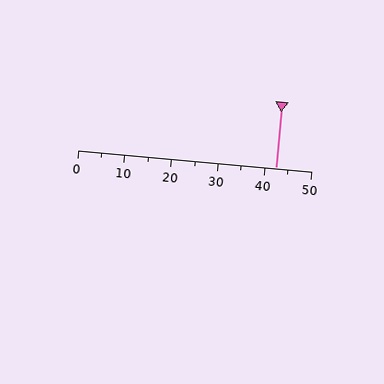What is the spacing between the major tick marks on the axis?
The major ticks are spaced 10 apart.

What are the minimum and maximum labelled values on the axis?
The axis runs from 0 to 50.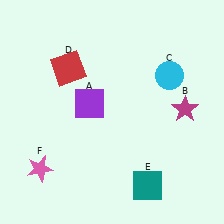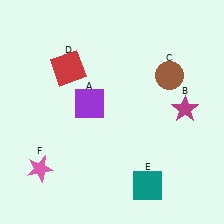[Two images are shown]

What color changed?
The circle (C) changed from cyan in Image 1 to brown in Image 2.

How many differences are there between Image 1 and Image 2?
There is 1 difference between the two images.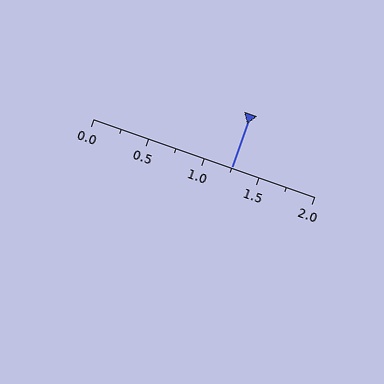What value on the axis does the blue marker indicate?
The marker indicates approximately 1.25.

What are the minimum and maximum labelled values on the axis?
The axis runs from 0.0 to 2.0.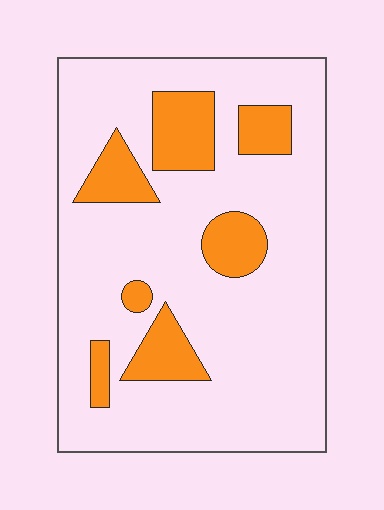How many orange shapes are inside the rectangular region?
7.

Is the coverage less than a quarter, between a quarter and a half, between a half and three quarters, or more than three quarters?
Less than a quarter.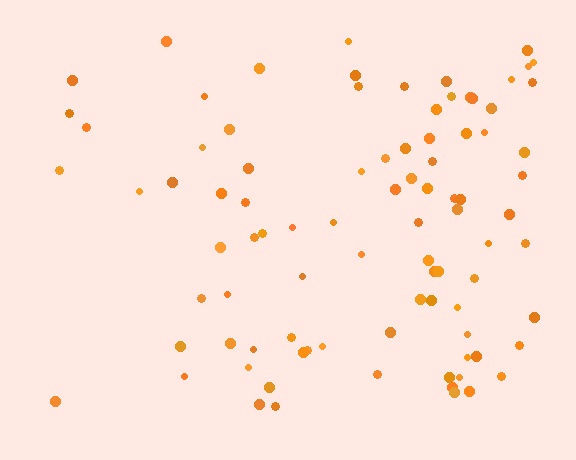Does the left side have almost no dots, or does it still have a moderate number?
Still a moderate number, just noticeably fewer than the right.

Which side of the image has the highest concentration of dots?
The right.